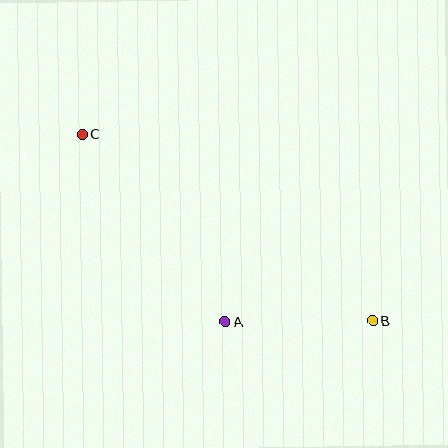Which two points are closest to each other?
Points A and B are closest to each other.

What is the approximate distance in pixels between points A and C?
The distance between A and C is approximately 236 pixels.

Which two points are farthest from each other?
Points B and C are farthest from each other.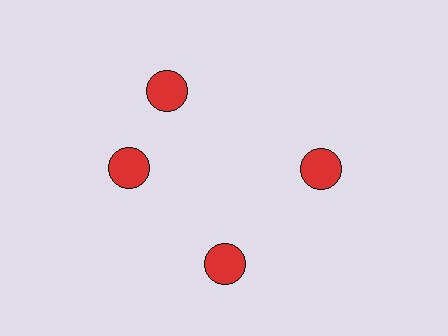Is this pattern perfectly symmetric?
No. The 4 red circles are arranged in a ring, but one element near the 12 o'clock position is rotated out of alignment along the ring, breaking the 4-fold rotational symmetry.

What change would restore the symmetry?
The symmetry would be restored by rotating it back into even spacing with its neighbors so that all 4 circles sit at equal angles and equal distance from the center.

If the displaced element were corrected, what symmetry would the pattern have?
It would have 4-fold rotational symmetry — the pattern would map onto itself every 90 degrees.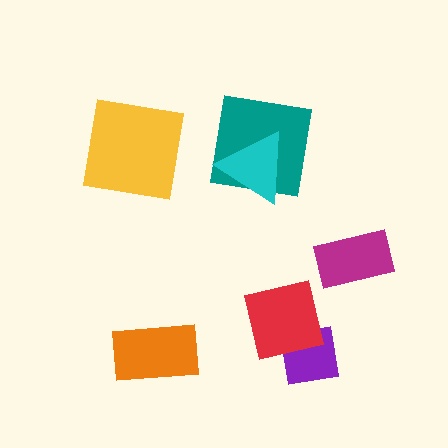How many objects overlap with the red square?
1 object overlaps with the red square.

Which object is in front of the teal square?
The cyan triangle is in front of the teal square.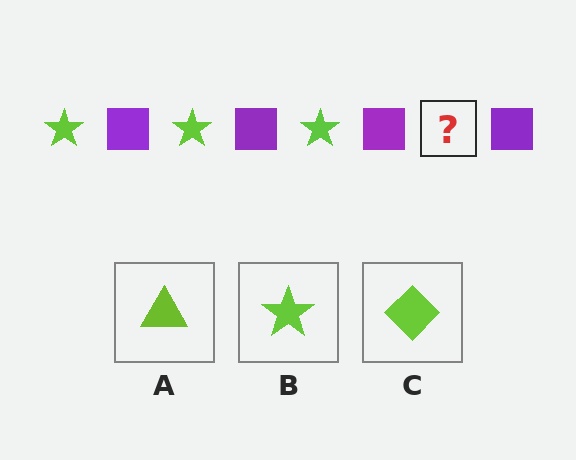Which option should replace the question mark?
Option B.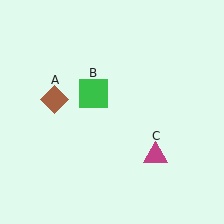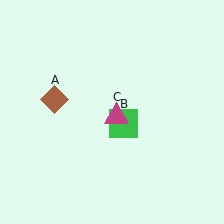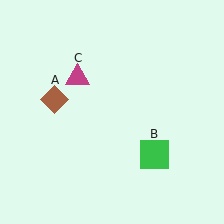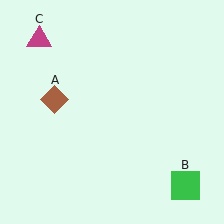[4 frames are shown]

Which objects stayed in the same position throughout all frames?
Brown diamond (object A) remained stationary.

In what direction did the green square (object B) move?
The green square (object B) moved down and to the right.